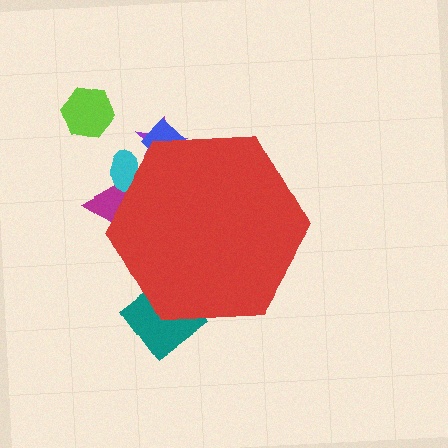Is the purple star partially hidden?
Yes, the purple star is partially hidden behind the red hexagon.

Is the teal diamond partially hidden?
Yes, the teal diamond is partially hidden behind the red hexagon.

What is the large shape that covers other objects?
A red hexagon.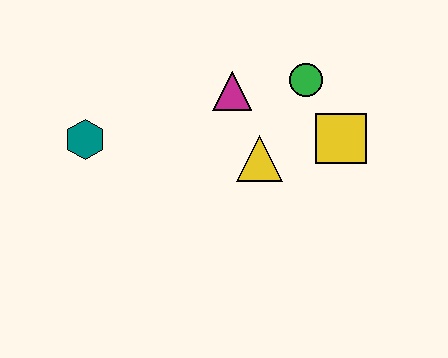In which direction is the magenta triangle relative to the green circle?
The magenta triangle is to the left of the green circle.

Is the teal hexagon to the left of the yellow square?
Yes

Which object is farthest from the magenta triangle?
The teal hexagon is farthest from the magenta triangle.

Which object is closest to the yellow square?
The green circle is closest to the yellow square.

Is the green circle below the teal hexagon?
No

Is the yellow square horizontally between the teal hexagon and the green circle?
No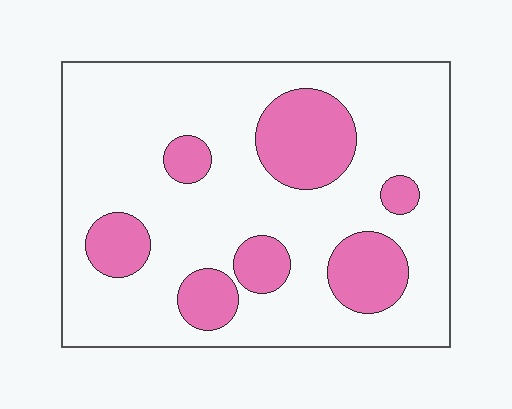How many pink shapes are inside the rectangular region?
7.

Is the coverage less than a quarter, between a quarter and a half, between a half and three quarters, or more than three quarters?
Less than a quarter.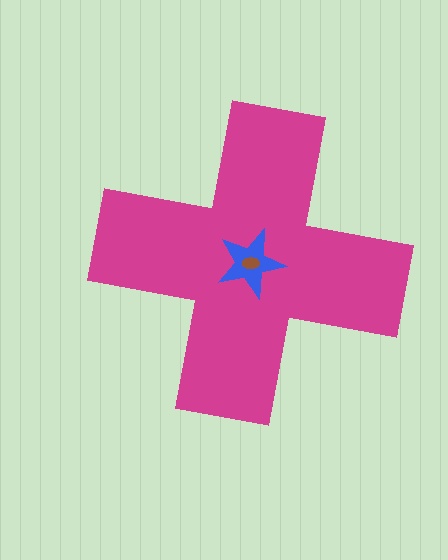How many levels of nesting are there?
3.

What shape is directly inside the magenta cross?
The blue star.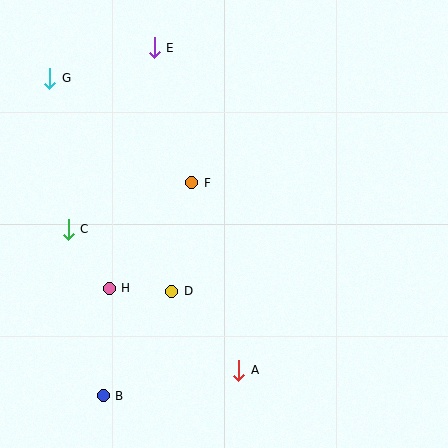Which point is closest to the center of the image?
Point F at (192, 183) is closest to the center.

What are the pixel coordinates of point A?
Point A is at (239, 370).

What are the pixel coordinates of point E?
Point E is at (154, 48).